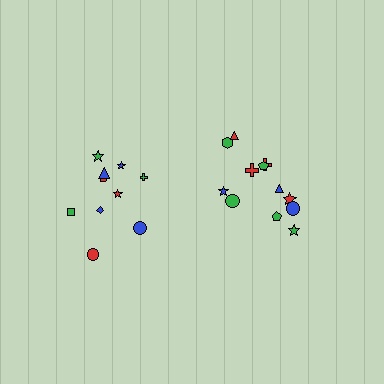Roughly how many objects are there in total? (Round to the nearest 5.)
Roughly 20 objects in total.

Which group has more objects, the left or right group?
The right group.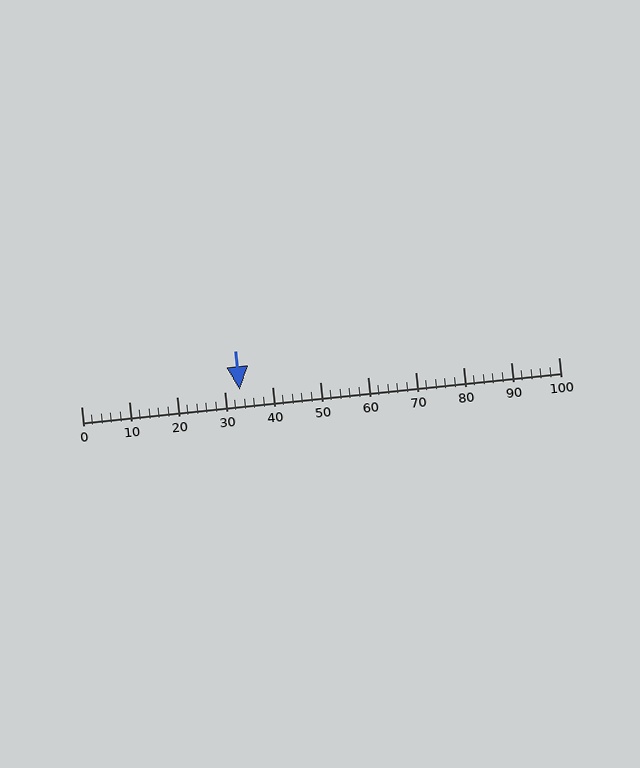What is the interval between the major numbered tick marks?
The major tick marks are spaced 10 units apart.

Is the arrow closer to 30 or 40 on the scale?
The arrow is closer to 30.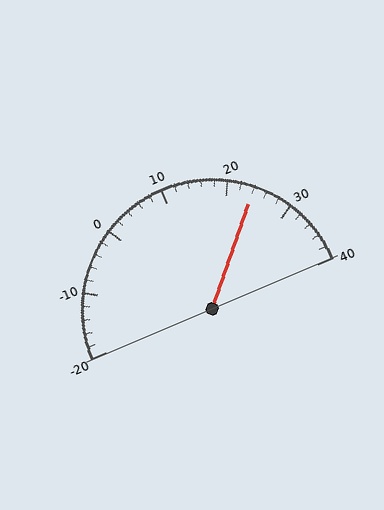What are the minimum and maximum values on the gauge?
The gauge ranges from -20 to 40.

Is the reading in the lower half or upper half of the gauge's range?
The reading is in the upper half of the range (-20 to 40).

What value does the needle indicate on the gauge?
The needle indicates approximately 24.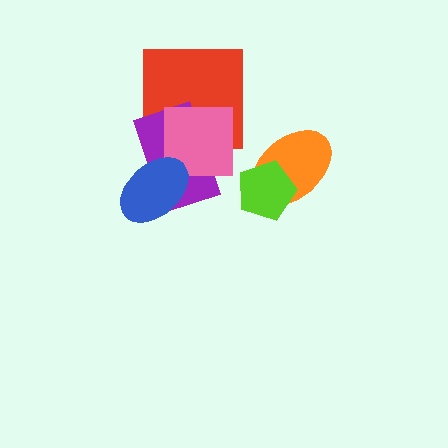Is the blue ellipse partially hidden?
No, no other shape covers it.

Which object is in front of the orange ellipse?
The lime pentagon is in front of the orange ellipse.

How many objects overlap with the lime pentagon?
1 object overlaps with the lime pentagon.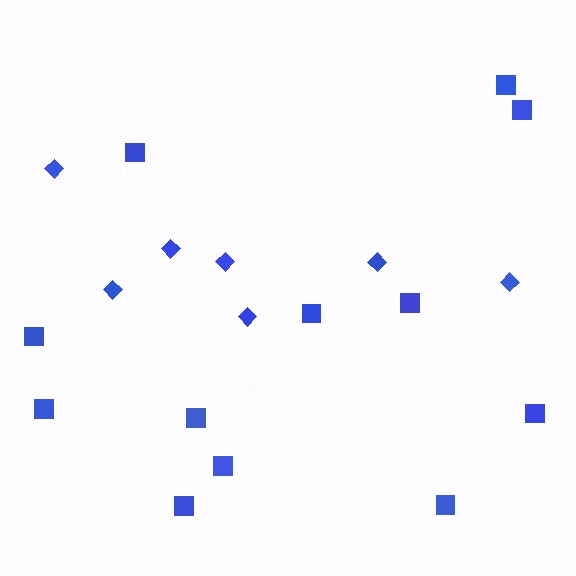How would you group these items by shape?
There are 2 groups: one group of diamonds (7) and one group of squares (12).